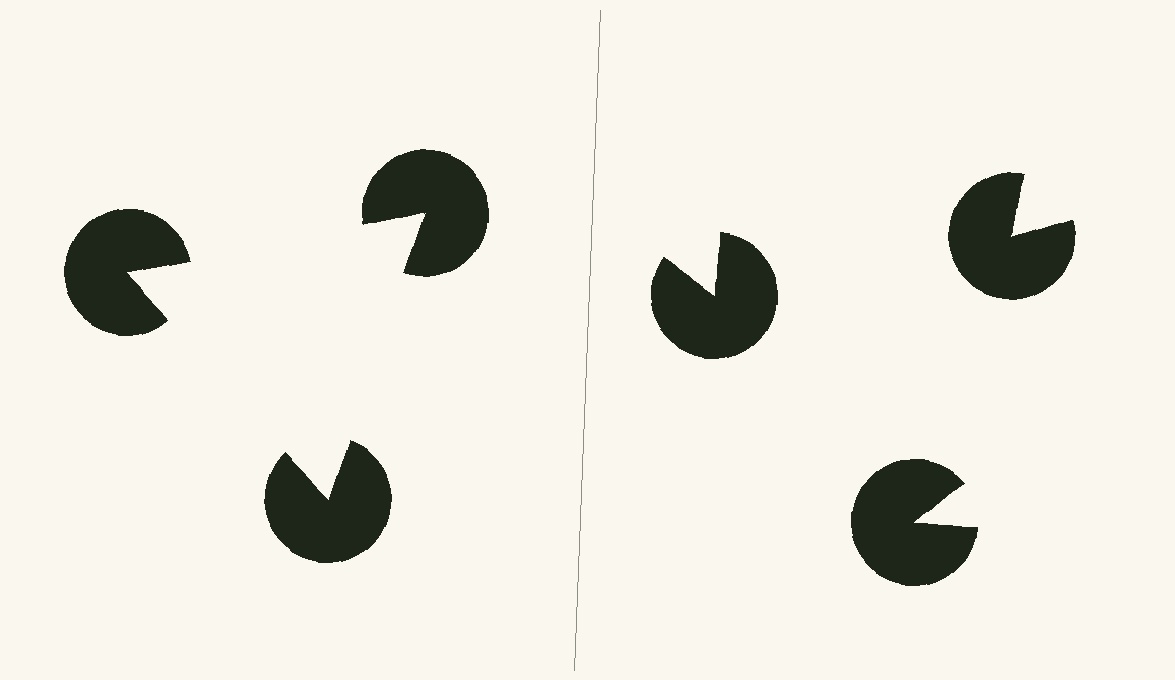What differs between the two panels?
The pac-man discs are positioned identically on both sides; only the wedge orientations differ. On the left they align to a triangle; on the right they are misaligned.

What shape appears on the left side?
An illusory triangle.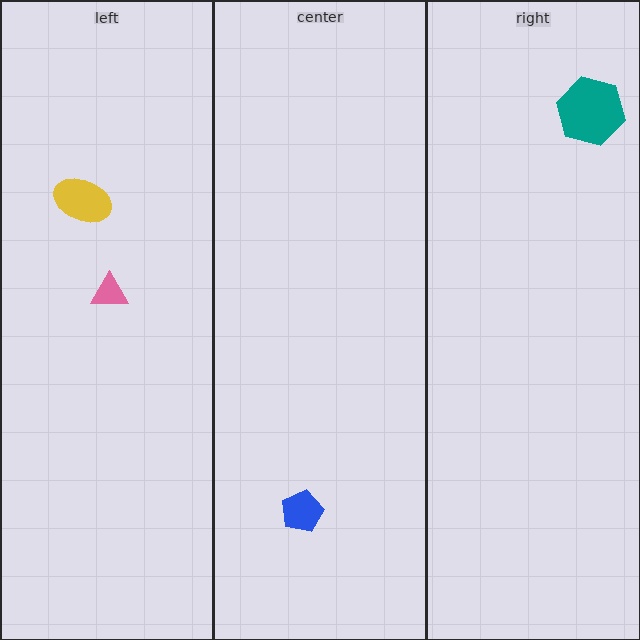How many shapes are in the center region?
1.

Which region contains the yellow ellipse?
The left region.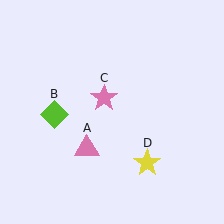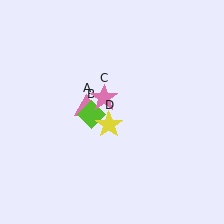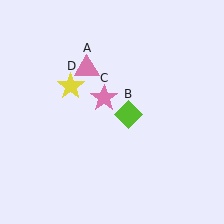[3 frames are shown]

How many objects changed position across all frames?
3 objects changed position: pink triangle (object A), lime diamond (object B), yellow star (object D).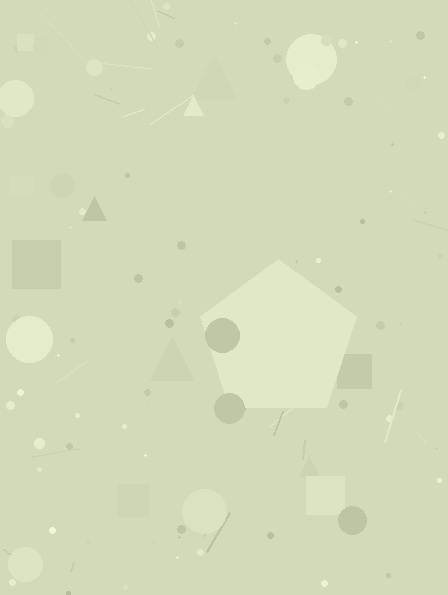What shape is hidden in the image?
A pentagon is hidden in the image.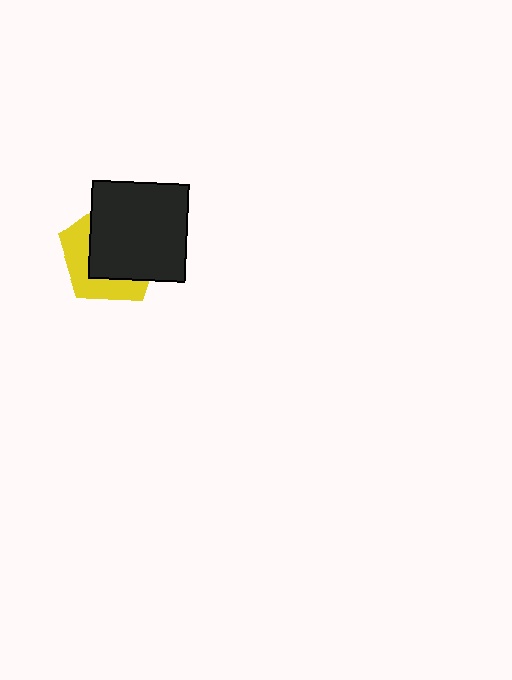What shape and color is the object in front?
The object in front is a black square.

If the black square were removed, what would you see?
You would see the complete yellow pentagon.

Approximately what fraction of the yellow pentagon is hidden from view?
Roughly 62% of the yellow pentagon is hidden behind the black square.